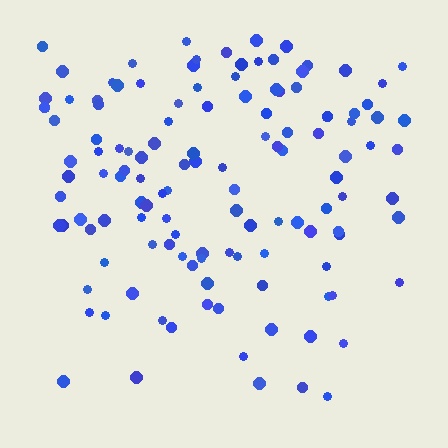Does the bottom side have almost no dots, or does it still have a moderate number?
Still a moderate number, just noticeably fewer than the top.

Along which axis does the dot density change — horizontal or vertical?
Vertical.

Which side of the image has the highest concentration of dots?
The top.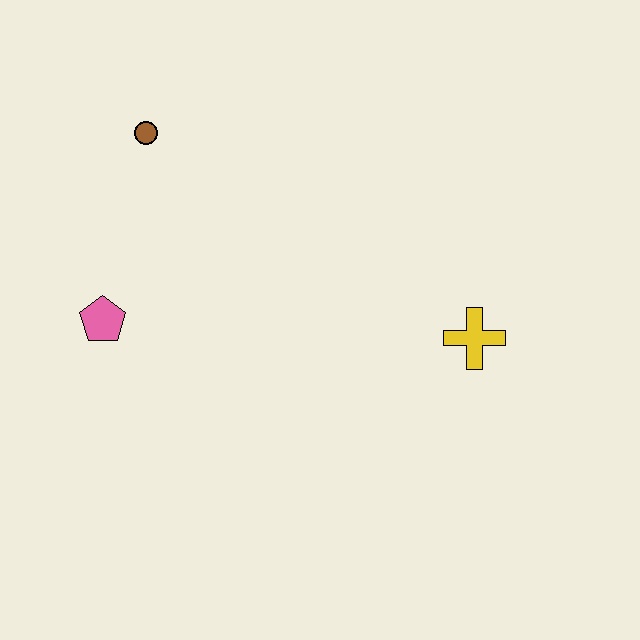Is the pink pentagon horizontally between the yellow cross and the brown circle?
No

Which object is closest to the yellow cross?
The pink pentagon is closest to the yellow cross.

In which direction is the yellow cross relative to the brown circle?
The yellow cross is to the right of the brown circle.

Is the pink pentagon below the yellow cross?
No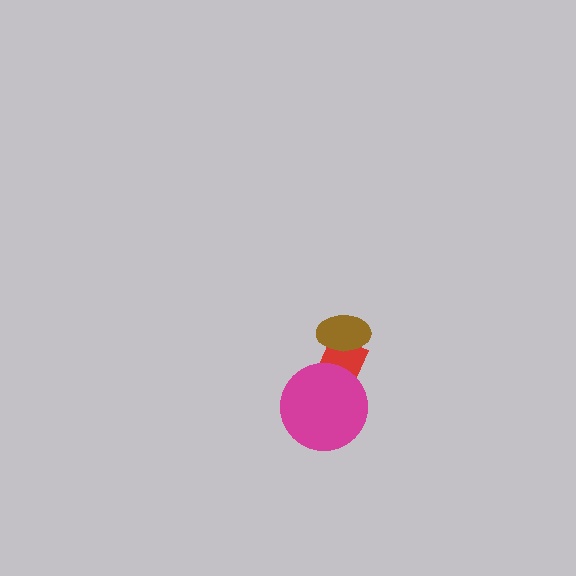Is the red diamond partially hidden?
Yes, it is partially covered by another shape.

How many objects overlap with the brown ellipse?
1 object overlaps with the brown ellipse.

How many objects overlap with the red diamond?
2 objects overlap with the red diamond.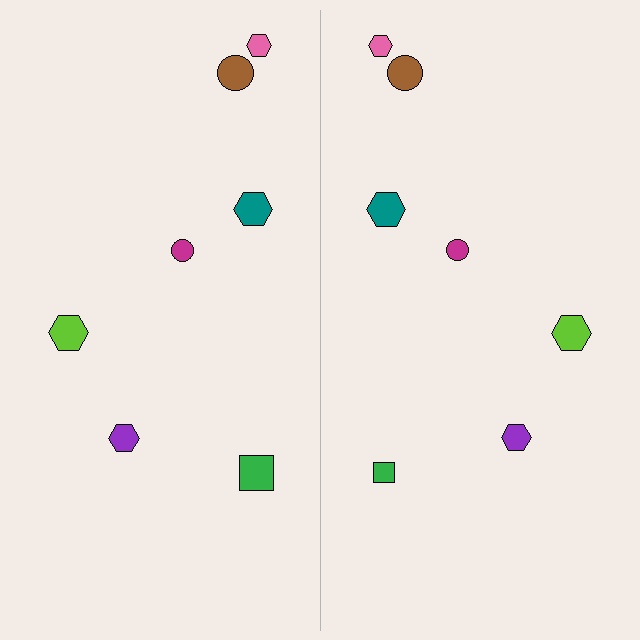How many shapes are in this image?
There are 14 shapes in this image.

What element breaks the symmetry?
The green square on the right side has a different size than its mirror counterpart.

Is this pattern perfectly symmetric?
No, the pattern is not perfectly symmetric. The green square on the right side has a different size than its mirror counterpart.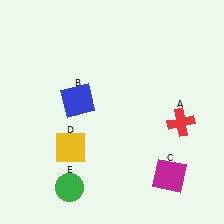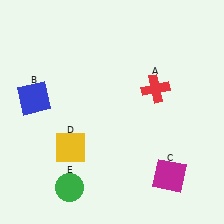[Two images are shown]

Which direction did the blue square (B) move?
The blue square (B) moved left.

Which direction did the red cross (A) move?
The red cross (A) moved up.